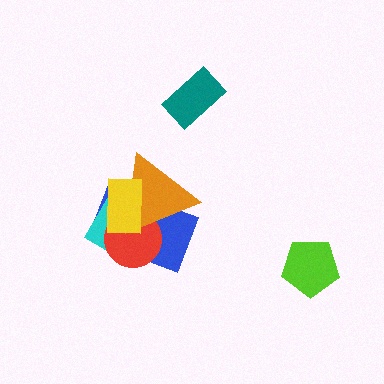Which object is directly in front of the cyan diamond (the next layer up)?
The red circle is directly in front of the cyan diamond.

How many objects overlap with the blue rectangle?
4 objects overlap with the blue rectangle.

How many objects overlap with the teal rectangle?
0 objects overlap with the teal rectangle.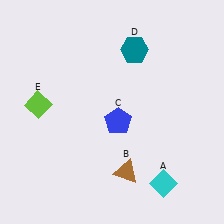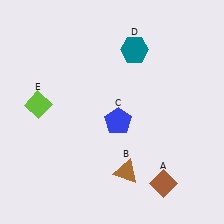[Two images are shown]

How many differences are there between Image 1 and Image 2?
There is 1 difference between the two images.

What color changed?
The diamond (A) changed from cyan in Image 1 to brown in Image 2.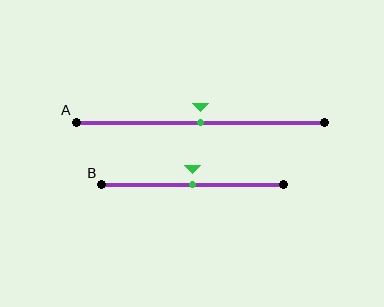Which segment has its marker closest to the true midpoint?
Segment A has its marker closest to the true midpoint.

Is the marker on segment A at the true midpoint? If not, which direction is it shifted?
Yes, the marker on segment A is at the true midpoint.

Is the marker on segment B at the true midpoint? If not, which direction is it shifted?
Yes, the marker on segment B is at the true midpoint.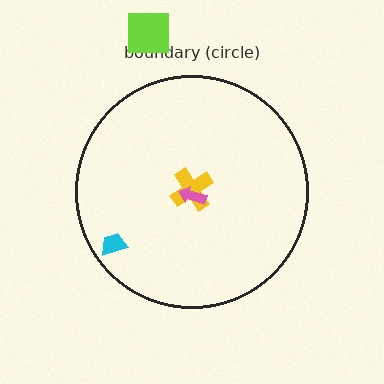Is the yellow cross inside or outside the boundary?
Inside.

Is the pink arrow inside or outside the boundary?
Inside.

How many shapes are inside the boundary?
3 inside, 1 outside.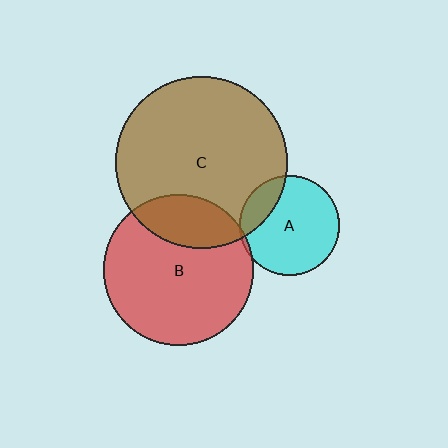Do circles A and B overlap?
Yes.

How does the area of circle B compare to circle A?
Approximately 2.3 times.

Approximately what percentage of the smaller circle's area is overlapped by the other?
Approximately 5%.